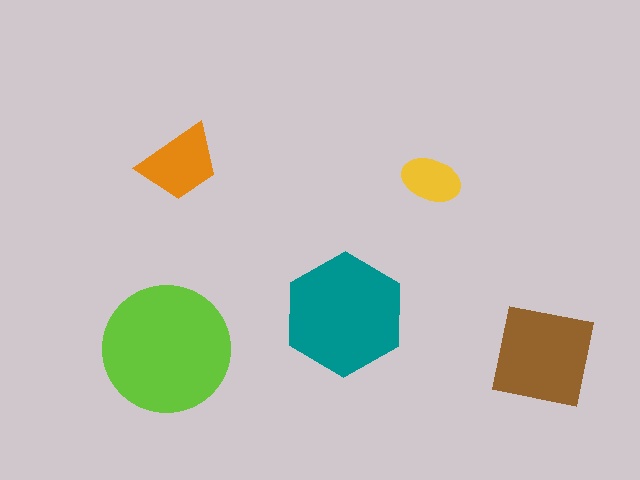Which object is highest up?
The orange trapezoid is topmost.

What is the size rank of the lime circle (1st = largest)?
1st.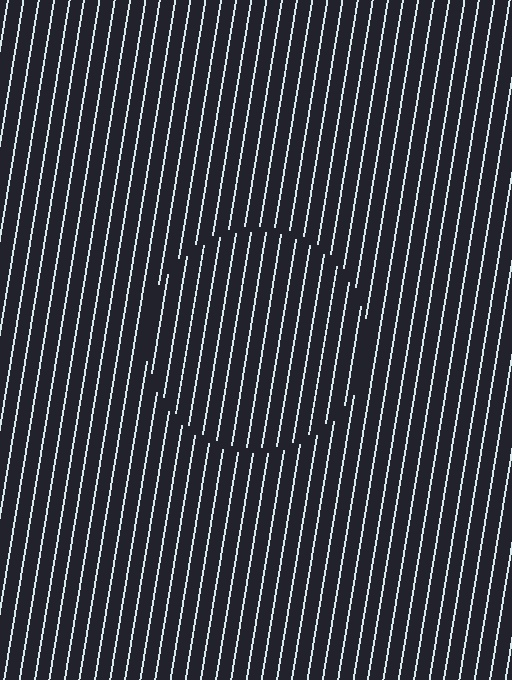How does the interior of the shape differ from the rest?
The interior of the shape contains the same grating, shifted by half a period — the contour is defined by the phase discontinuity where line-ends from the inner and outer gratings abut.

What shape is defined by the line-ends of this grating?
An illusory circle. The interior of the shape contains the same grating, shifted by half a period — the contour is defined by the phase discontinuity where line-ends from the inner and outer gratings abut.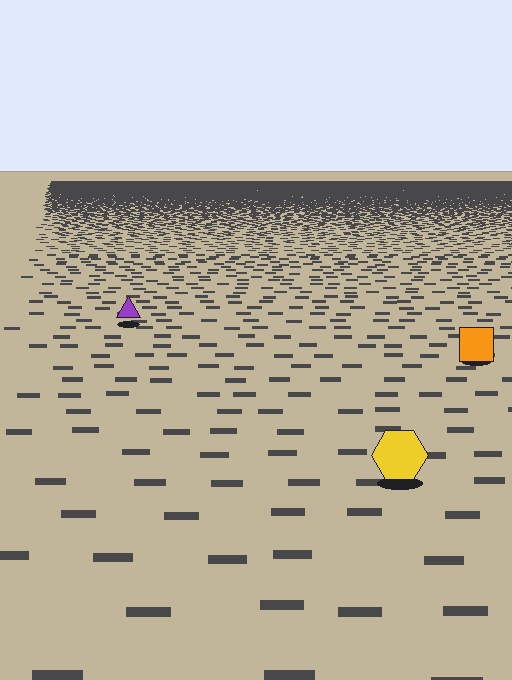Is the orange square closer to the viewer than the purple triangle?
Yes. The orange square is closer — you can tell from the texture gradient: the ground texture is coarser near it.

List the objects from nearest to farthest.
From nearest to farthest: the yellow hexagon, the orange square, the purple triangle.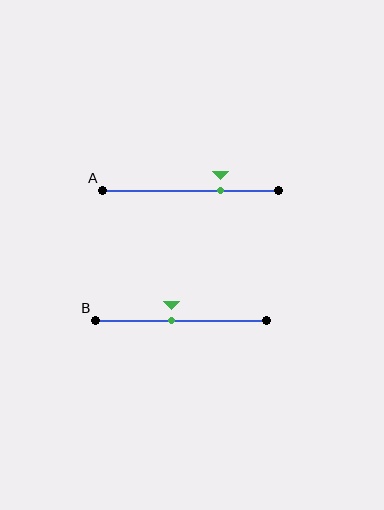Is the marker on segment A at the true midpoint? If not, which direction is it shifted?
No, the marker on segment A is shifted to the right by about 17% of the segment length.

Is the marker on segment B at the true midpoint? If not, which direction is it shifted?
No, the marker on segment B is shifted to the left by about 5% of the segment length.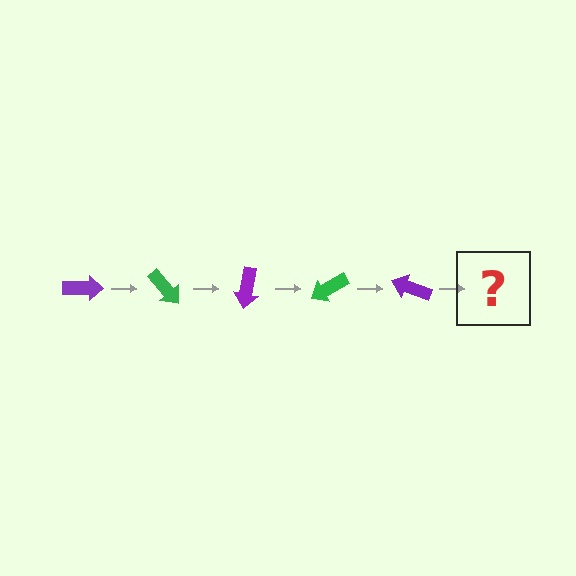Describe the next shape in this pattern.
It should be a green arrow, rotated 250 degrees from the start.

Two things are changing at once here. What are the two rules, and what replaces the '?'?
The two rules are that it rotates 50 degrees each step and the color cycles through purple and green. The '?' should be a green arrow, rotated 250 degrees from the start.